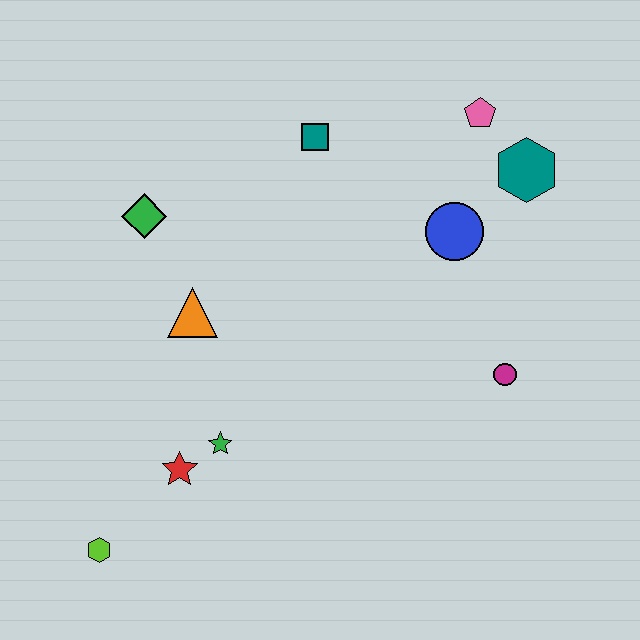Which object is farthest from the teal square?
The lime hexagon is farthest from the teal square.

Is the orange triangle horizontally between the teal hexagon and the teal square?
No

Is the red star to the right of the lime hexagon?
Yes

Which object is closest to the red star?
The green star is closest to the red star.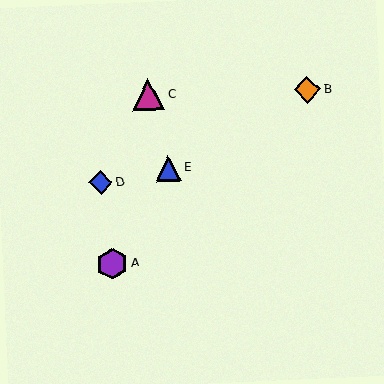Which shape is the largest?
The magenta triangle (labeled C) is the largest.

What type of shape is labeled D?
Shape D is a blue diamond.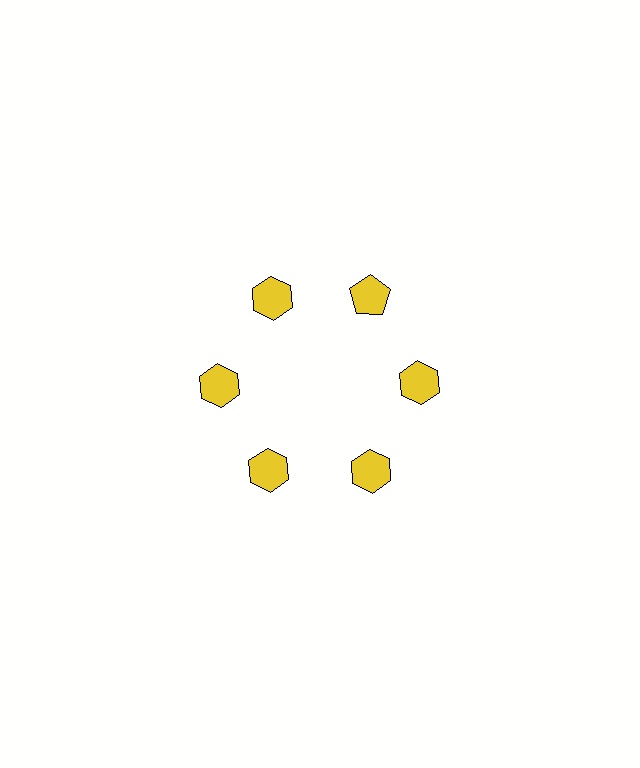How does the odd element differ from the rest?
It has a different shape: pentagon instead of hexagon.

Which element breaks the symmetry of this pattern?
The yellow pentagon at roughly the 1 o'clock position breaks the symmetry. All other shapes are yellow hexagons.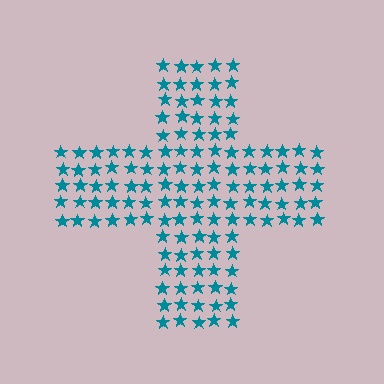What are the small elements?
The small elements are stars.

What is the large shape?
The large shape is a cross.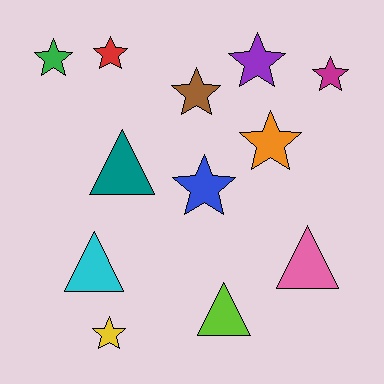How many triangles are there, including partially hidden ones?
There are 4 triangles.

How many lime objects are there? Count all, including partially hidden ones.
There is 1 lime object.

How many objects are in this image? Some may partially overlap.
There are 12 objects.